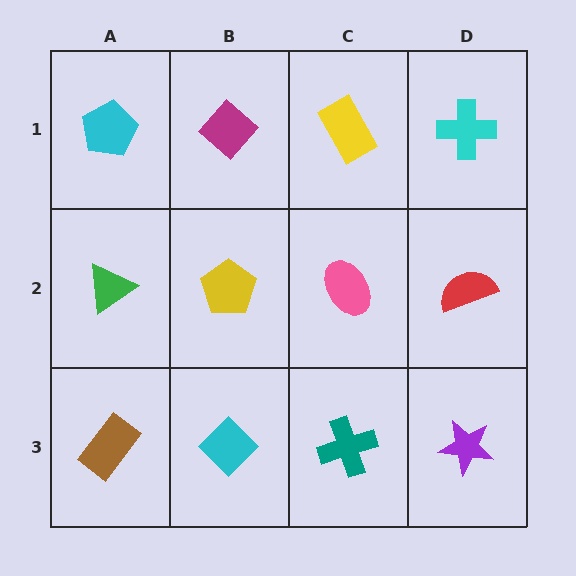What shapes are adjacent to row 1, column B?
A yellow pentagon (row 2, column B), a cyan pentagon (row 1, column A), a yellow rectangle (row 1, column C).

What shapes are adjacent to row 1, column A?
A green triangle (row 2, column A), a magenta diamond (row 1, column B).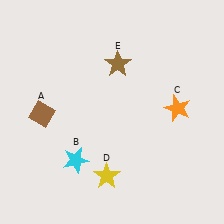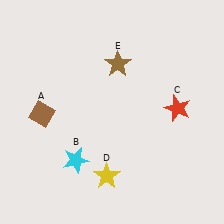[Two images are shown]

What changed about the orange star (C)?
In Image 1, C is orange. In Image 2, it changed to red.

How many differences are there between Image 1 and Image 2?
There is 1 difference between the two images.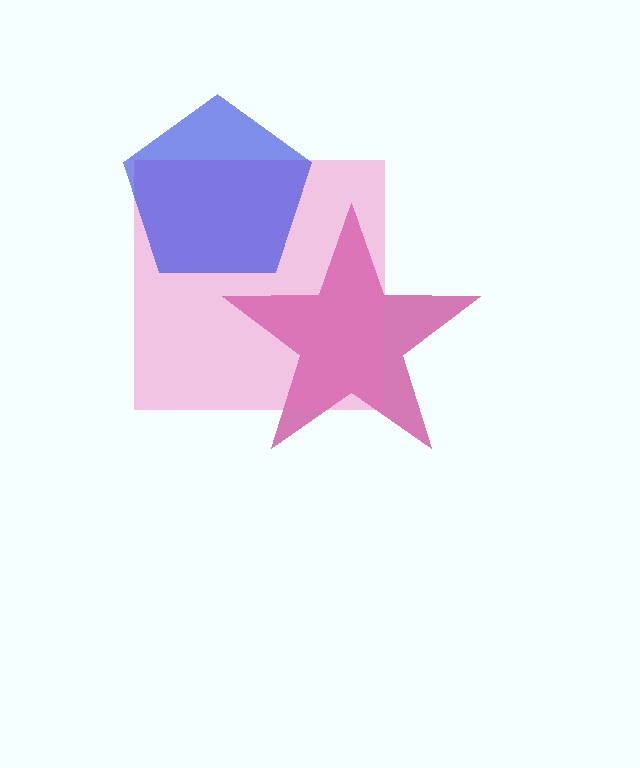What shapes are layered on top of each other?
The layered shapes are: a magenta star, a pink square, a blue pentagon.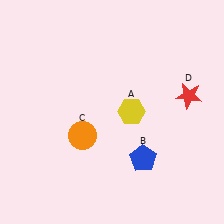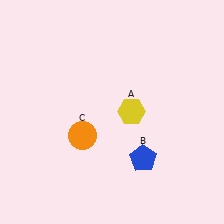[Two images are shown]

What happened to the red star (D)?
The red star (D) was removed in Image 2. It was in the top-right area of Image 1.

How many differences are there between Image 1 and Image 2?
There is 1 difference between the two images.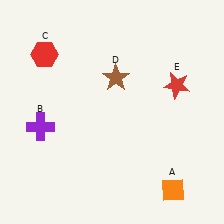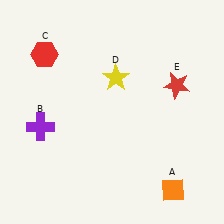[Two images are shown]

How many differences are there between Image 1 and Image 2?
There is 1 difference between the two images.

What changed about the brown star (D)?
In Image 1, D is brown. In Image 2, it changed to yellow.